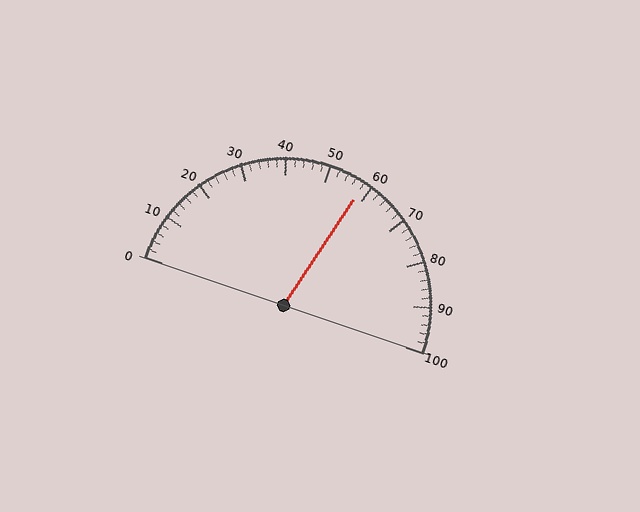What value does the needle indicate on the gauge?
The needle indicates approximately 58.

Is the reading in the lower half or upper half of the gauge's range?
The reading is in the upper half of the range (0 to 100).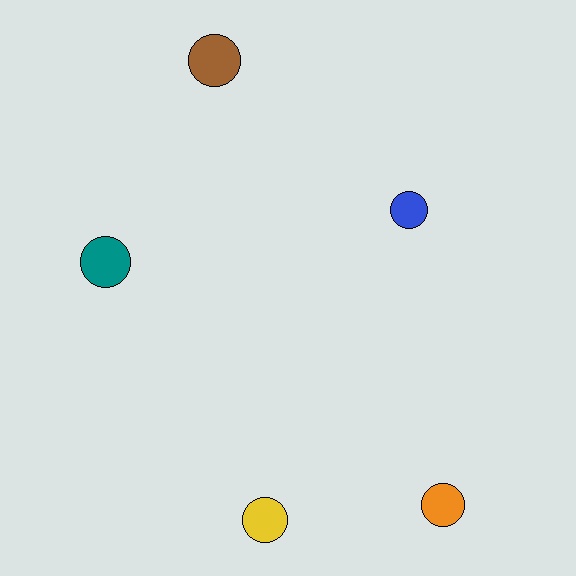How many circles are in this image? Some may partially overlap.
There are 5 circles.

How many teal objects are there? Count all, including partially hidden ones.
There is 1 teal object.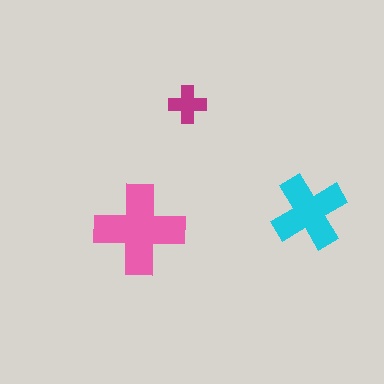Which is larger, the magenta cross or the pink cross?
The pink one.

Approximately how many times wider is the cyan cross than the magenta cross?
About 2 times wider.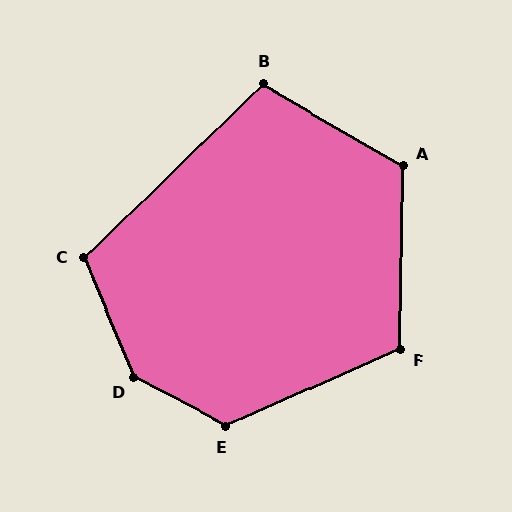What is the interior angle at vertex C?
Approximately 111 degrees (obtuse).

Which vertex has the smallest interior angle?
B, at approximately 105 degrees.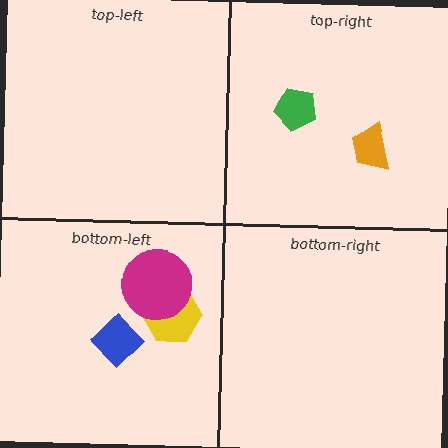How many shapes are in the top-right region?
2.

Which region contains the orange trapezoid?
The top-right region.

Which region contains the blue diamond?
The bottom-left region.